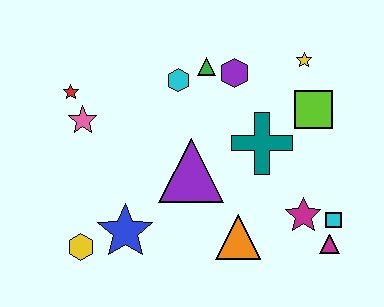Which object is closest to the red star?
The pink star is closest to the red star.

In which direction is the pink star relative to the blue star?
The pink star is above the blue star.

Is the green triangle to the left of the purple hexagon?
Yes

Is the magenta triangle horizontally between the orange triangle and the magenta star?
No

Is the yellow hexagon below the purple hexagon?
Yes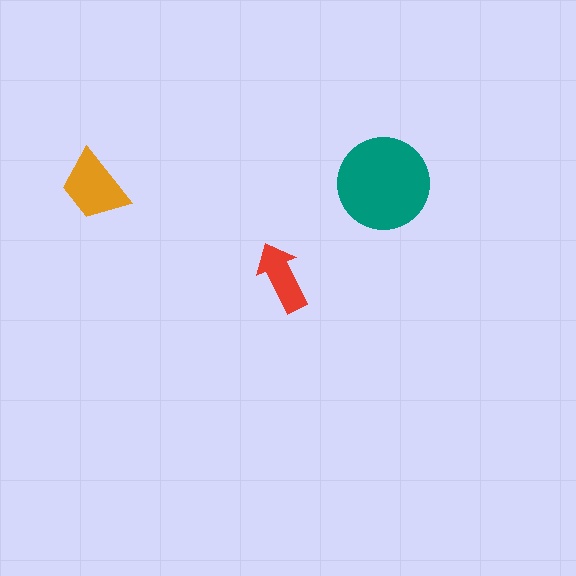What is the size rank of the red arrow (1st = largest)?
3rd.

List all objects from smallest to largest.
The red arrow, the orange trapezoid, the teal circle.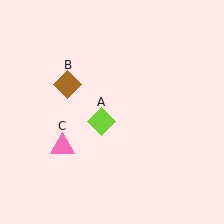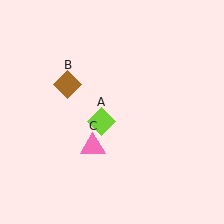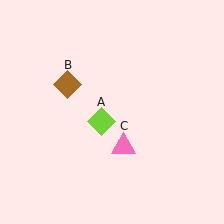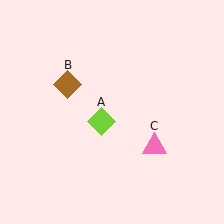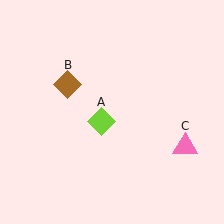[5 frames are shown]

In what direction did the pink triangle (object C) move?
The pink triangle (object C) moved right.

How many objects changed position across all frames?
1 object changed position: pink triangle (object C).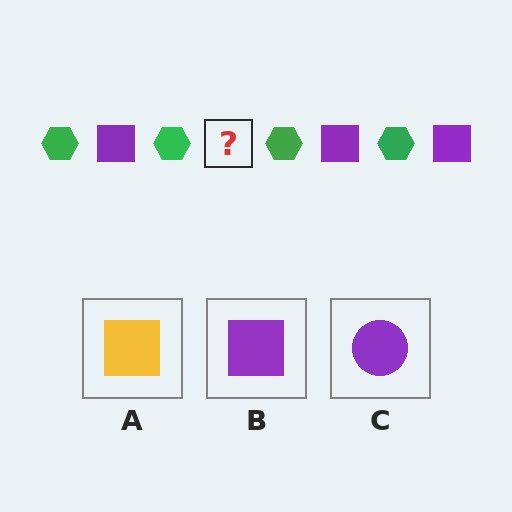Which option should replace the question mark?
Option B.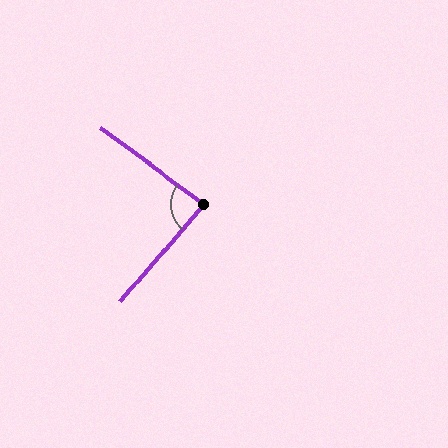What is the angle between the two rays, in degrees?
Approximately 85 degrees.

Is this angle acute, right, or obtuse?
It is approximately a right angle.